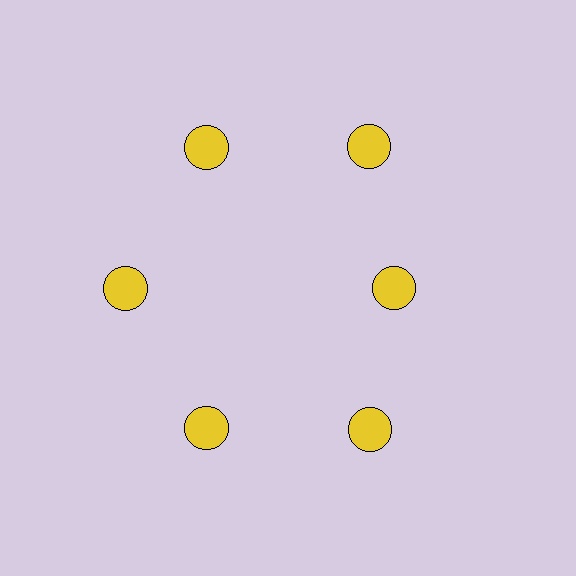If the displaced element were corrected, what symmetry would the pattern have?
It would have 6-fold rotational symmetry — the pattern would map onto itself every 60 degrees.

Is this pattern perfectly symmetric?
No. The 6 yellow circles are arranged in a ring, but one element near the 3 o'clock position is pulled inward toward the center, breaking the 6-fold rotational symmetry.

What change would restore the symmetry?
The symmetry would be restored by moving it outward, back onto the ring so that all 6 circles sit at equal angles and equal distance from the center.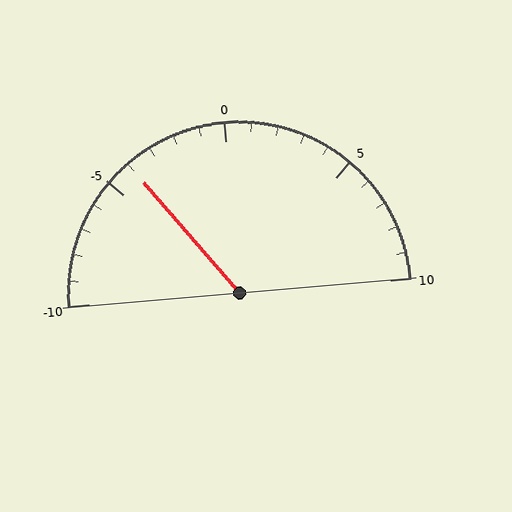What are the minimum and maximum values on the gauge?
The gauge ranges from -10 to 10.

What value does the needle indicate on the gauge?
The needle indicates approximately -4.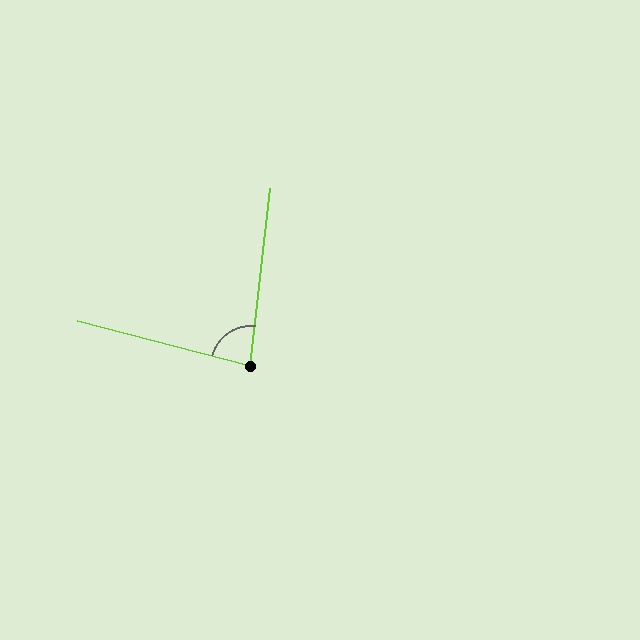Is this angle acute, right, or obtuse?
It is acute.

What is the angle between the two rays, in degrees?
Approximately 82 degrees.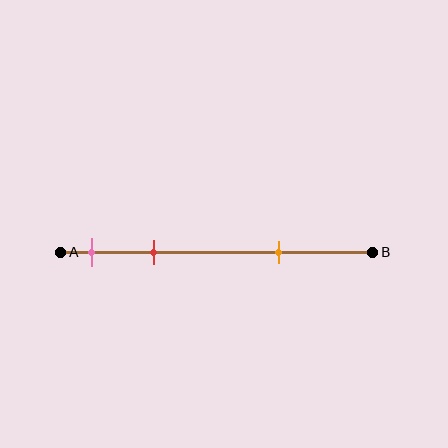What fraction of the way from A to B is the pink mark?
The pink mark is approximately 10% (0.1) of the way from A to B.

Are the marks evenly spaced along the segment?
No, the marks are not evenly spaced.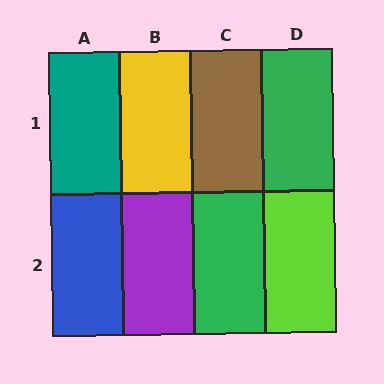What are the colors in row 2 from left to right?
Blue, purple, green, lime.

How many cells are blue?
1 cell is blue.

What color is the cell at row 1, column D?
Green.